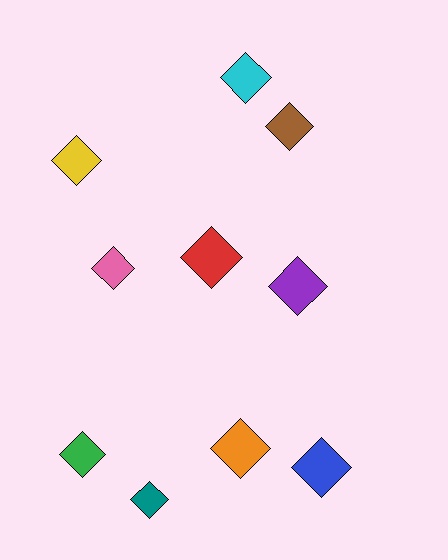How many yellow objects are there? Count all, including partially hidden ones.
There is 1 yellow object.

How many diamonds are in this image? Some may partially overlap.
There are 10 diamonds.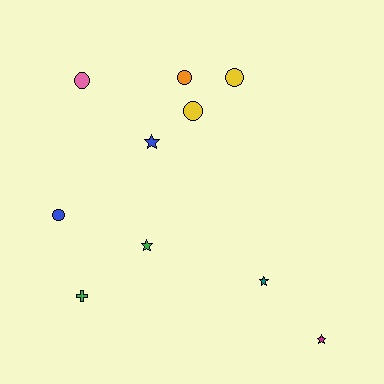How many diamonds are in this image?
There are no diamonds.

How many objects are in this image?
There are 10 objects.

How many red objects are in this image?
There are no red objects.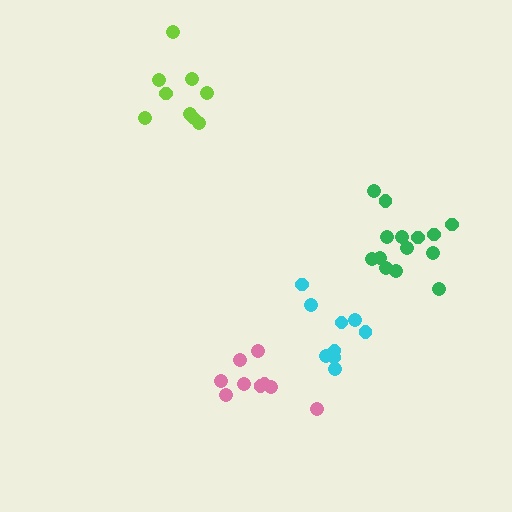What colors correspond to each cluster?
The clusters are colored: green, lime, cyan, pink.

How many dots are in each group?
Group 1: 14 dots, Group 2: 9 dots, Group 3: 9 dots, Group 4: 9 dots (41 total).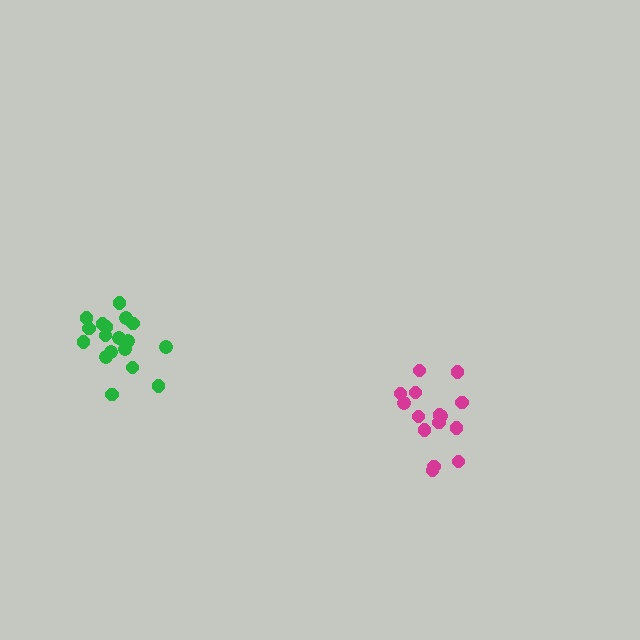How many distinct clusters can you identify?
There are 2 distinct clusters.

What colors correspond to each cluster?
The clusters are colored: green, magenta.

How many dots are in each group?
Group 1: 18 dots, Group 2: 15 dots (33 total).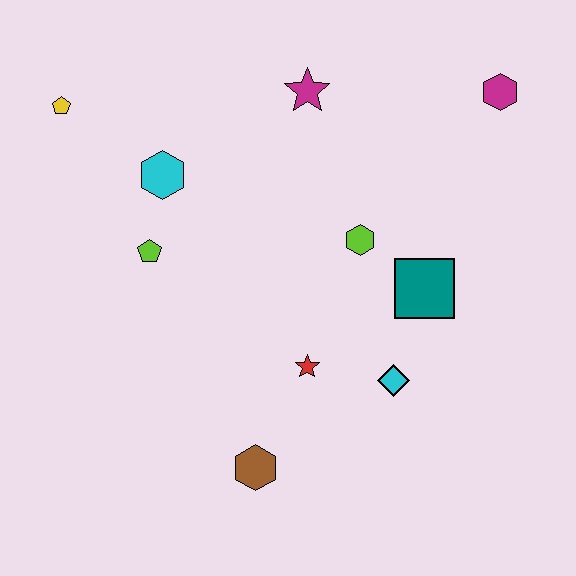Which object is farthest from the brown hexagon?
The magenta hexagon is farthest from the brown hexagon.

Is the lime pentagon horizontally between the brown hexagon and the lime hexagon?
No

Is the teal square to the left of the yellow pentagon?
No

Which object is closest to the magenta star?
The lime hexagon is closest to the magenta star.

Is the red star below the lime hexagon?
Yes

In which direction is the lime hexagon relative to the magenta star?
The lime hexagon is below the magenta star.